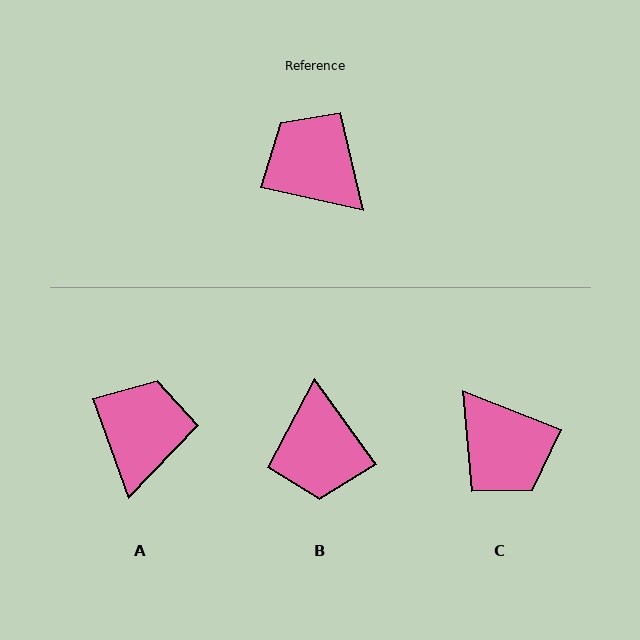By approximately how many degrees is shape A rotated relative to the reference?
Approximately 57 degrees clockwise.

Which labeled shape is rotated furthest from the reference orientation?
C, about 171 degrees away.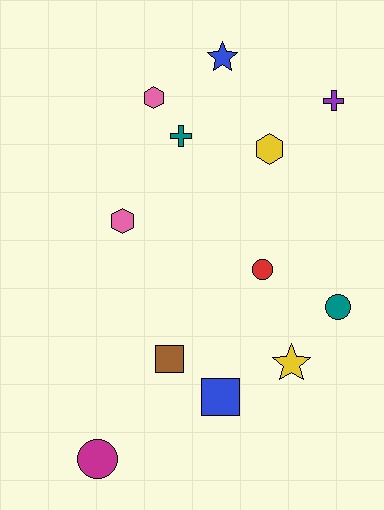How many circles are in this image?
There are 3 circles.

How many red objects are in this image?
There is 1 red object.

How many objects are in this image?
There are 12 objects.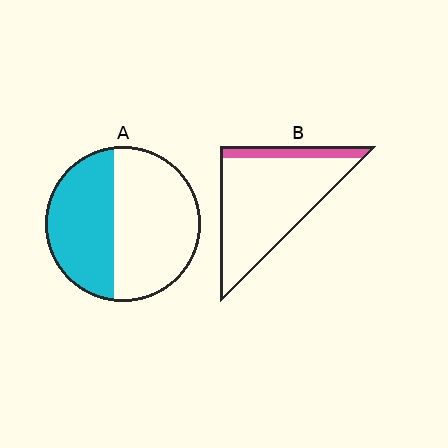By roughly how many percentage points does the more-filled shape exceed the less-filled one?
By roughly 30 percentage points (A over B).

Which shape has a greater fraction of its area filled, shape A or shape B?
Shape A.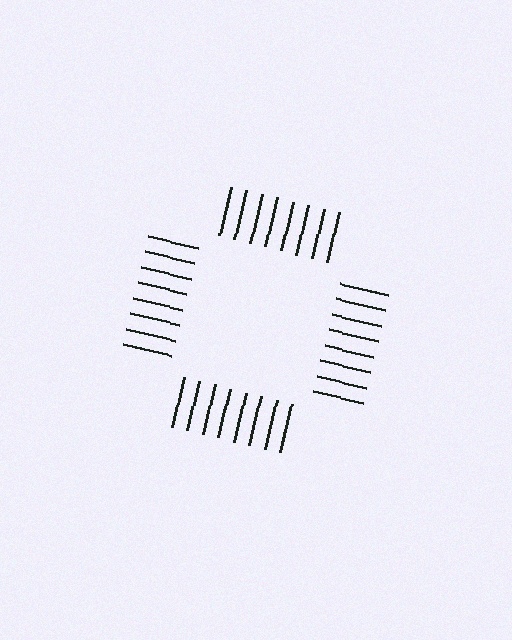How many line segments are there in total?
32 — 8 along each of the 4 edges.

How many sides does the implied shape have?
4 sides — the line-ends trace a square.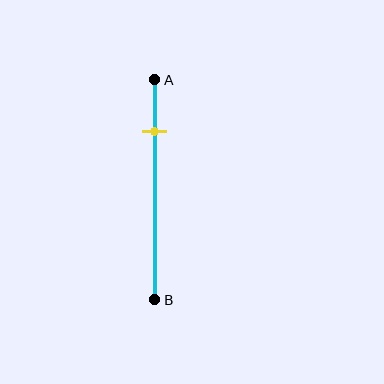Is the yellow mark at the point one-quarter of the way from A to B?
Yes, the mark is approximately at the one-quarter point.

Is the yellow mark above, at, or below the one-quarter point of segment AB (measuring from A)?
The yellow mark is approximately at the one-quarter point of segment AB.